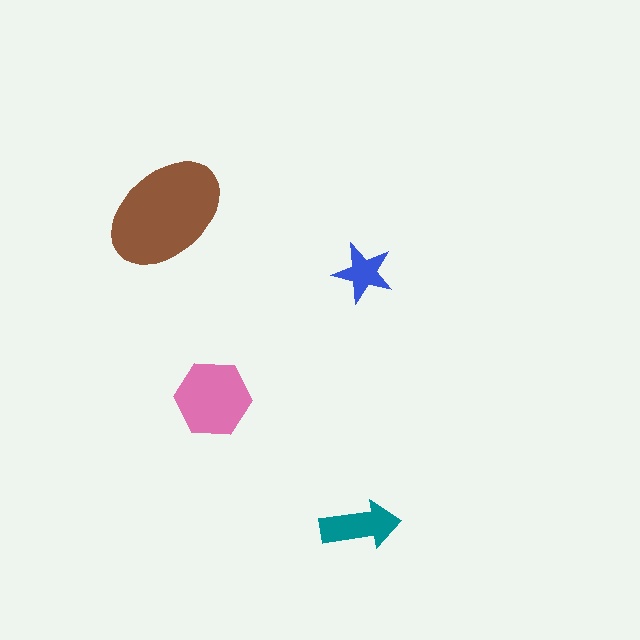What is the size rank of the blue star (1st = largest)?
4th.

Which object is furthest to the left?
The brown ellipse is leftmost.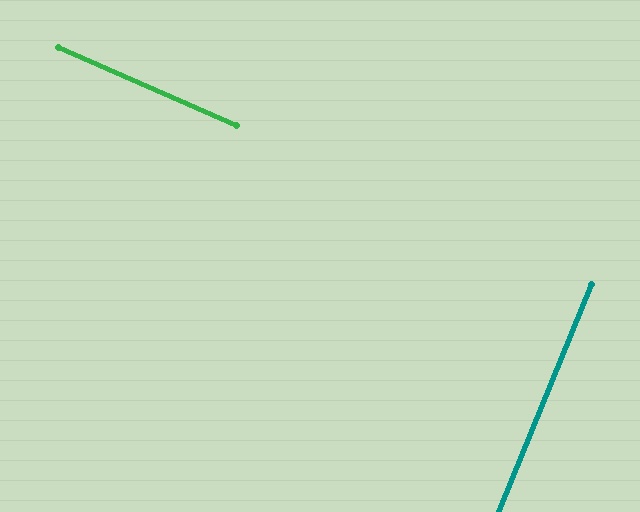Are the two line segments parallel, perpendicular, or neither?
Perpendicular — they meet at approximately 88°.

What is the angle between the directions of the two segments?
Approximately 88 degrees.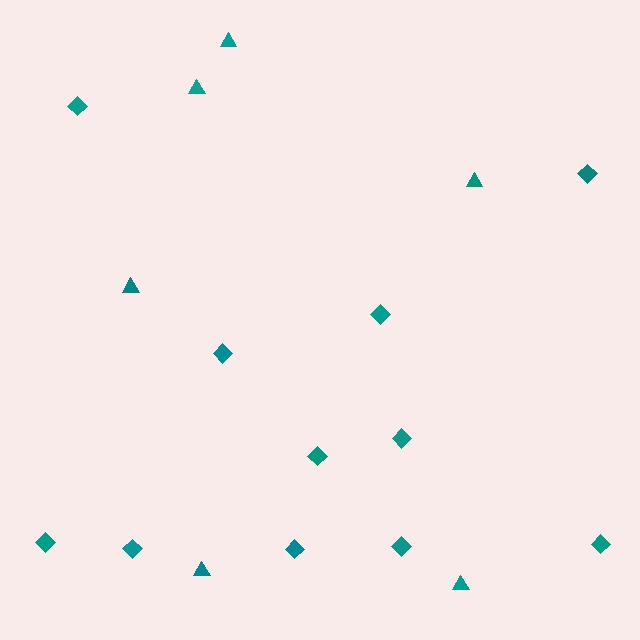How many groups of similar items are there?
There are 2 groups: one group of diamonds (11) and one group of triangles (6).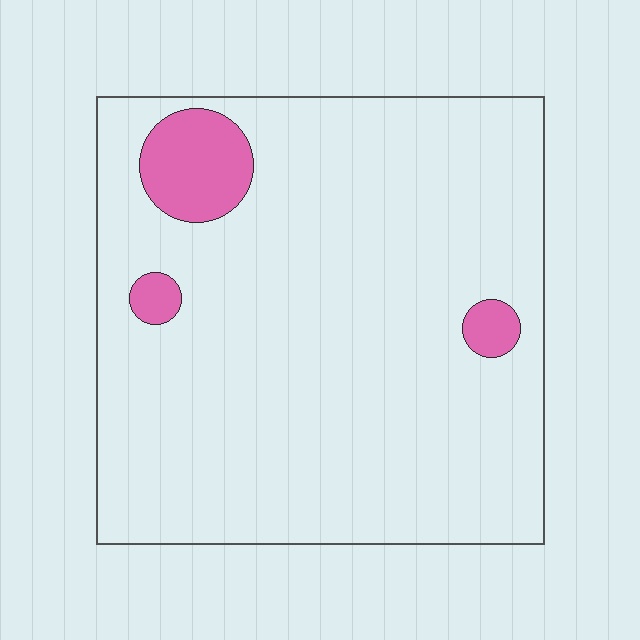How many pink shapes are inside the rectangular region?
3.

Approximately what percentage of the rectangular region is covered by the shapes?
Approximately 10%.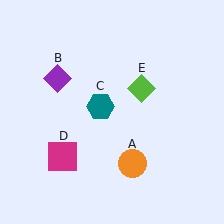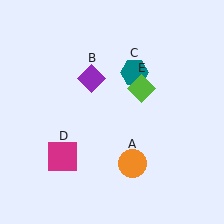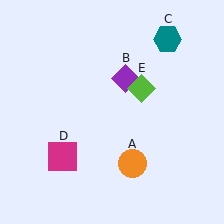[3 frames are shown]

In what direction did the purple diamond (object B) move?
The purple diamond (object B) moved right.